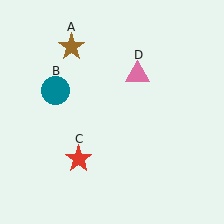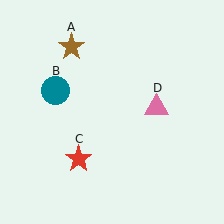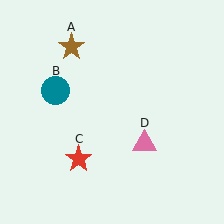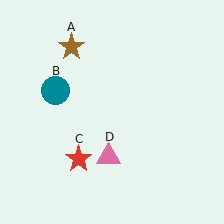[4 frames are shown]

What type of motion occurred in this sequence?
The pink triangle (object D) rotated clockwise around the center of the scene.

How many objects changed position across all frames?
1 object changed position: pink triangle (object D).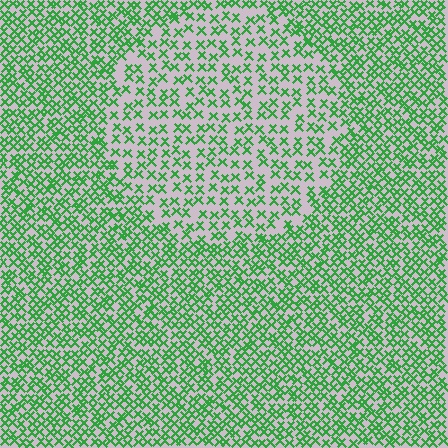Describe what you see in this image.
The image contains small green elements arranged at two different densities. A circle-shaped region is visible where the elements are less densely packed than the surrounding area.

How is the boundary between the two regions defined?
The boundary is defined by a change in element density (approximately 1.9x ratio). All elements are the same color, size, and shape.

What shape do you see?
I see a circle.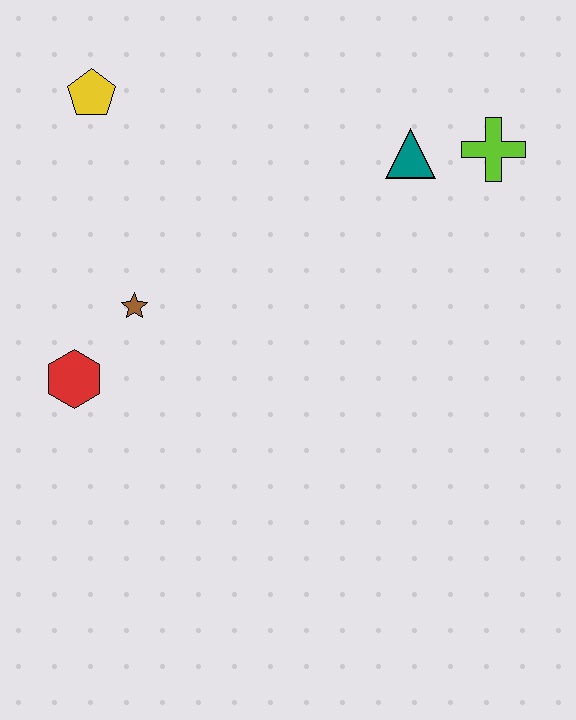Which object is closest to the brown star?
The red hexagon is closest to the brown star.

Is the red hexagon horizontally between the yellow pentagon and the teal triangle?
No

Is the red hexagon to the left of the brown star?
Yes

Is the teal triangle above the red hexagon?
Yes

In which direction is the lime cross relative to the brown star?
The lime cross is to the right of the brown star.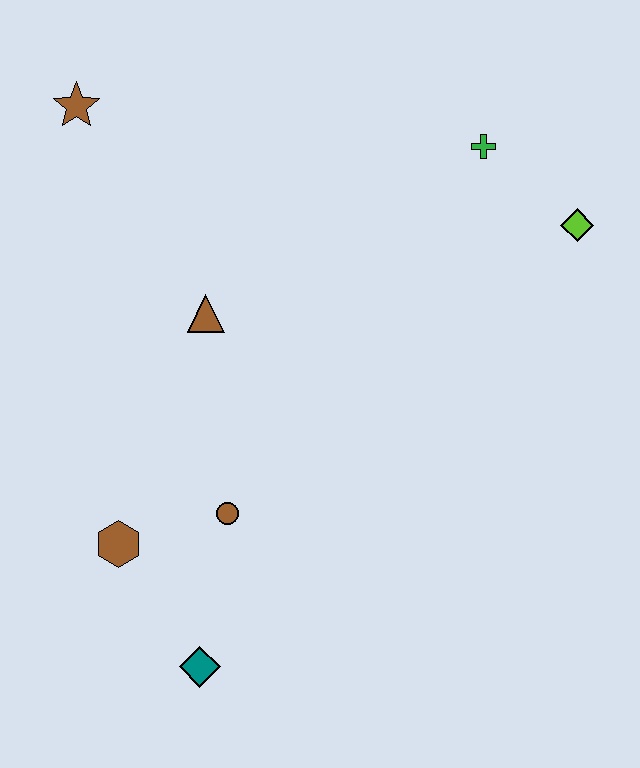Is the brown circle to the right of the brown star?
Yes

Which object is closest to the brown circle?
The brown hexagon is closest to the brown circle.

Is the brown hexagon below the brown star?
Yes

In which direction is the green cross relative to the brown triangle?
The green cross is to the right of the brown triangle.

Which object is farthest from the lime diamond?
The teal diamond is farthest from the lime diamond.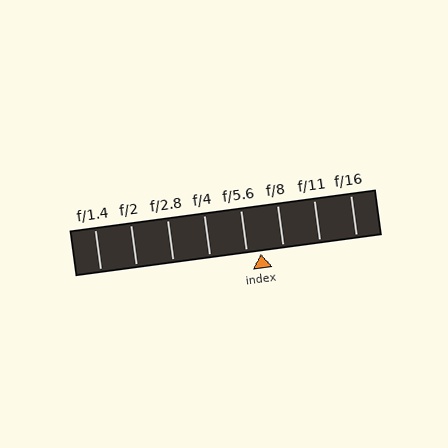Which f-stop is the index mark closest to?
The index mark is closest to f/5.6.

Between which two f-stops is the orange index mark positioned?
The index mark is between f/5.6 and f/8.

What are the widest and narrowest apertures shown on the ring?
The widest aperture shown is f/1.4 and the narrowest is f/16.